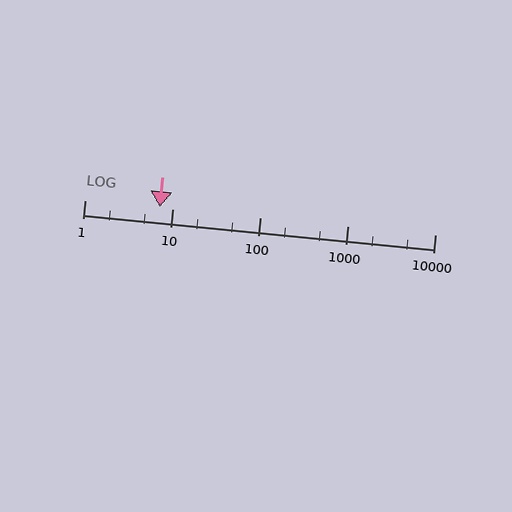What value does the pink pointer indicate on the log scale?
The pointer indicates approximately 7.2.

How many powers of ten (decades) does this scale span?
The scale spans 4 decades, from 1 to 10000.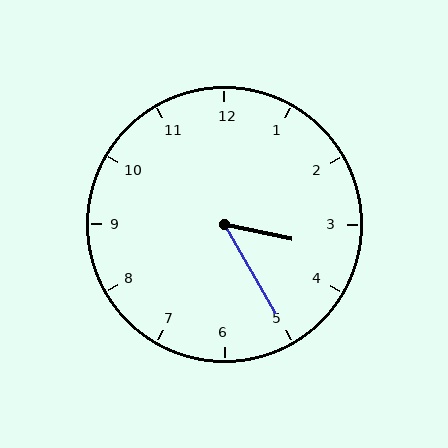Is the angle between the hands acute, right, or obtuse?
It is acute.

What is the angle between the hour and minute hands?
Approximately 48 degrees.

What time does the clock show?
3:25.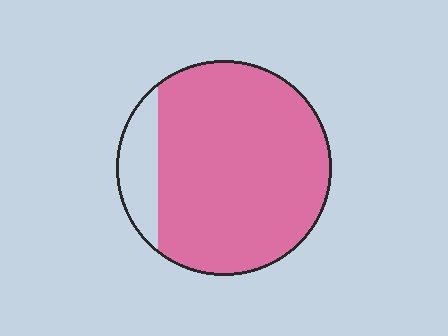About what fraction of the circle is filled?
About seven eighths (7/8).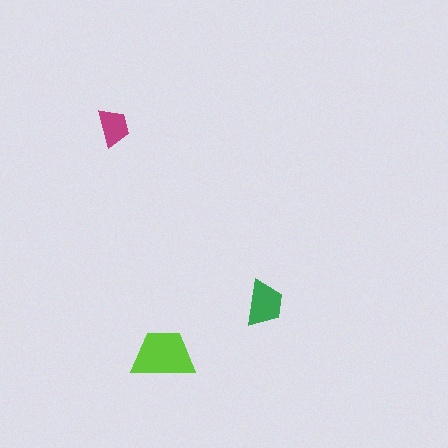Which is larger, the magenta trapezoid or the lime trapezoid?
The lime one.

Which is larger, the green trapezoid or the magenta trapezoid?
The green one.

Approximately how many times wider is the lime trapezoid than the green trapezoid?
About 1.5 times wider.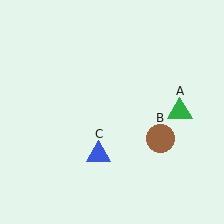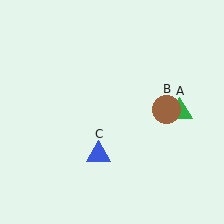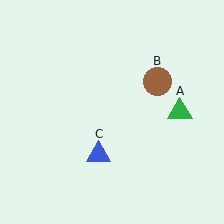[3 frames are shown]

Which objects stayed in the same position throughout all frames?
Green triangle (object A) and blue triangle (object C) remained stationary.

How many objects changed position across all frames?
1 object changed position: brown circle (object B).